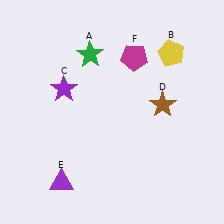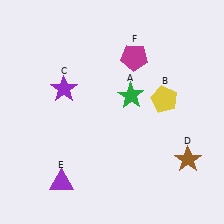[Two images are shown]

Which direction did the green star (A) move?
The green star (A) moved down.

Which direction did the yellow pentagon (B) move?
The yellow pentagon (B) moved down.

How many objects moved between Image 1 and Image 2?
3 objects moved between the two images.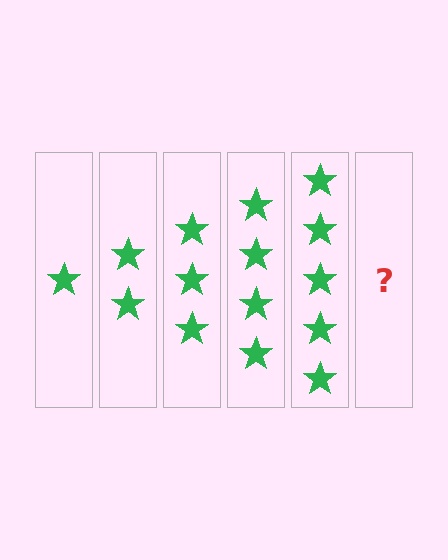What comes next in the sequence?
The next element should be 6 stars.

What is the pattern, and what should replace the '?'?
The pattern is that each step adds one more star. The '?' should be 6 stars.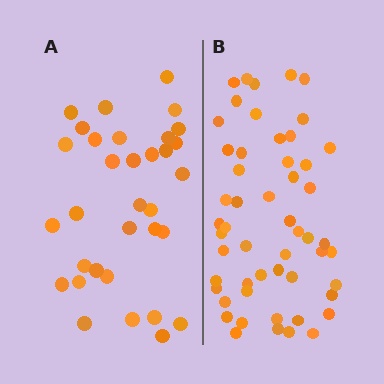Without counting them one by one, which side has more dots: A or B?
Region B (the right region) has more dots.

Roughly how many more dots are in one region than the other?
Region B has approximately 20 more dots than region A.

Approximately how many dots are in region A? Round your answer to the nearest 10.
About 30 dots. (The exact count is 33, which rounds to 30.)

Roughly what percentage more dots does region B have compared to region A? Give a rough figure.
About 60% more.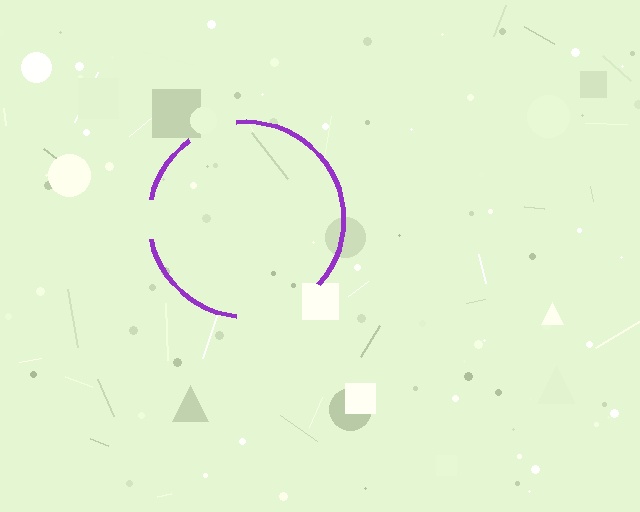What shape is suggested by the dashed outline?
The dashed outline suggests a circle.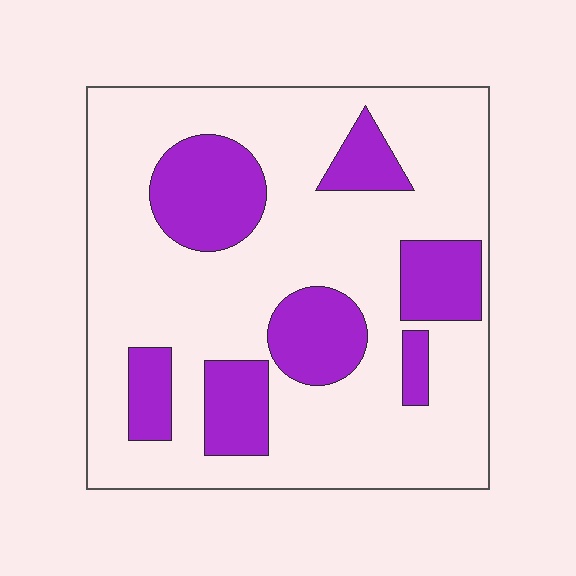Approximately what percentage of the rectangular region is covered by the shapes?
Approximately 25%.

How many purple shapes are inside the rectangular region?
7.